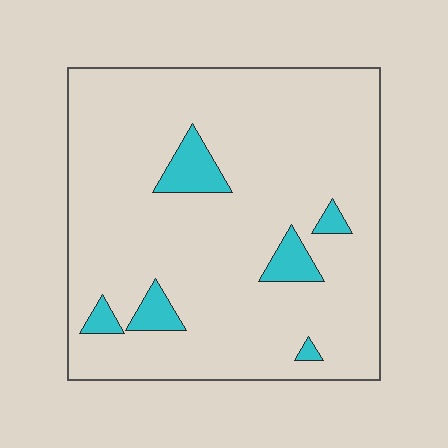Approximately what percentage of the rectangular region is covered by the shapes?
Approximately 10%.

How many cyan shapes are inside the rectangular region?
6.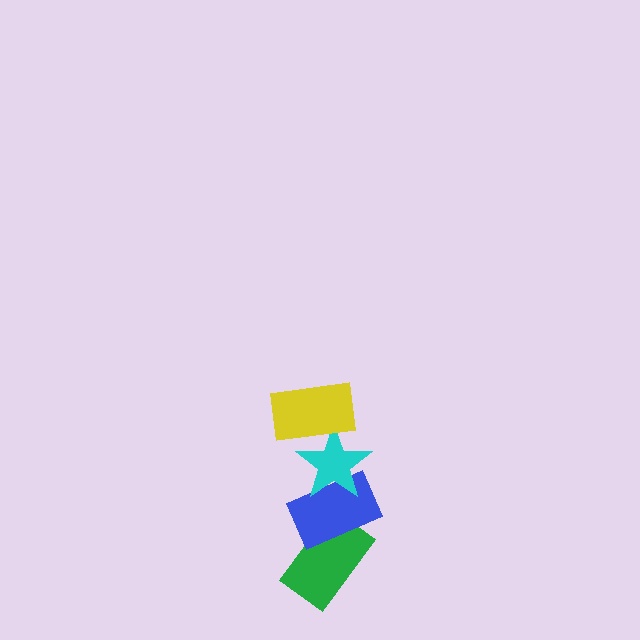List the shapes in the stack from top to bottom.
From top to bottom: the yellow rectangle, the cyan star, the blue rectangle, the green rectangle.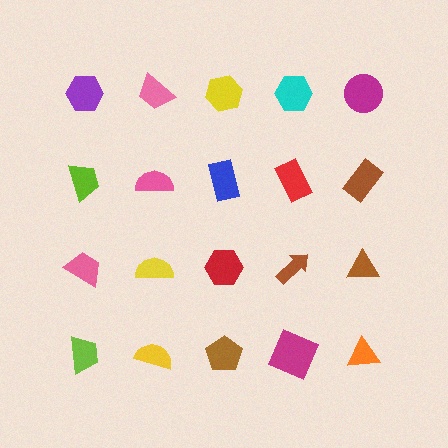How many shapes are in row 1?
5 shapes.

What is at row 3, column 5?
A brown triangle.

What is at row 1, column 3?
A yellow hexagon.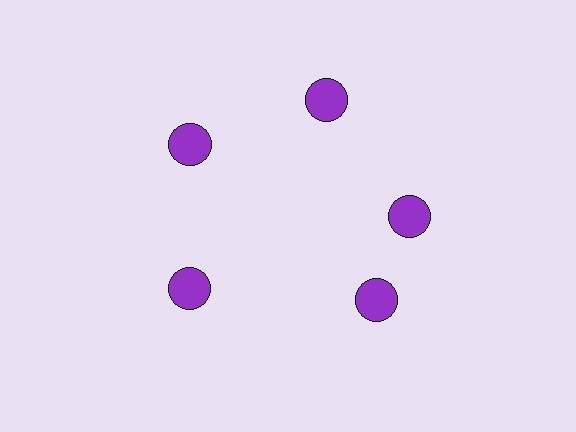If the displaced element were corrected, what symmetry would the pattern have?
It would have 5-fold rotational symmetry — the pattern would map onto itself every 72 degrees.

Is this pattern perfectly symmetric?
No. The 5 purple circles are arranged in a ring, but one element near the 5 o'clock position is rotated out of alignment along the ring, breaking the 5-fold rotational symmetry.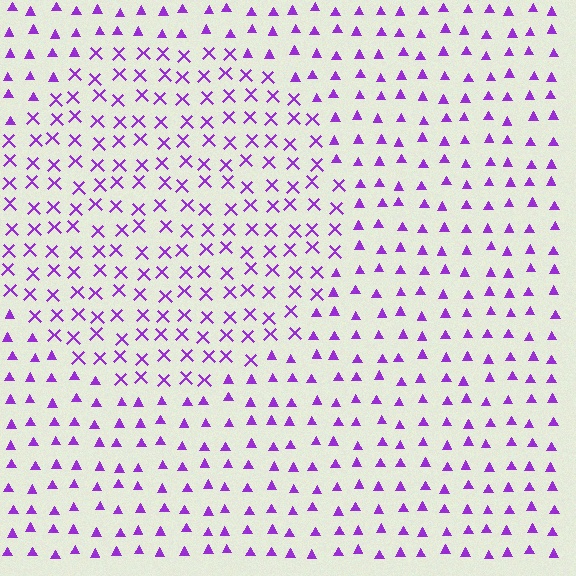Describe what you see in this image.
The image is filled with small purple elements arranged in a uniform grid. A circle-shaped region contains X marks, while the surrounding area contains triangles. The boundary is defined purely by the change in element shape.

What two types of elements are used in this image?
The image uses X marks inside the circle region and triangles outside it.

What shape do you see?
I see a circle.